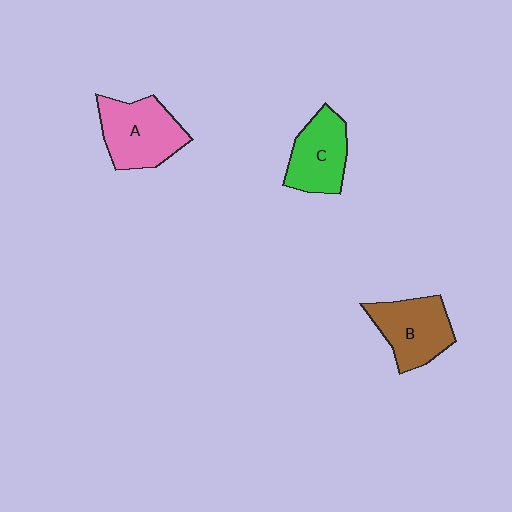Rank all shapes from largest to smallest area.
From largest to smallest: A (pink), B (brown), C (green).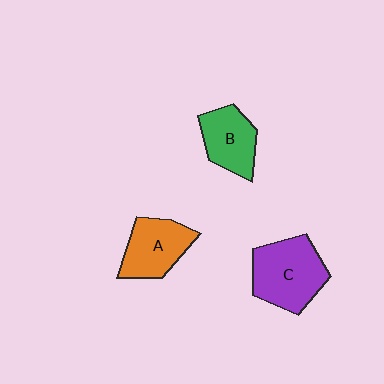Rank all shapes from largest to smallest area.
From largest to smallest: C (purple), A (orange), B (green).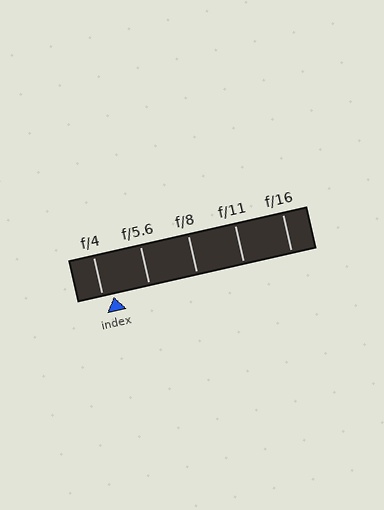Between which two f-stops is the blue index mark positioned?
The index mark is between f/4 and f/5.6.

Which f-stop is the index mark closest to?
The index mark is closest to f/4.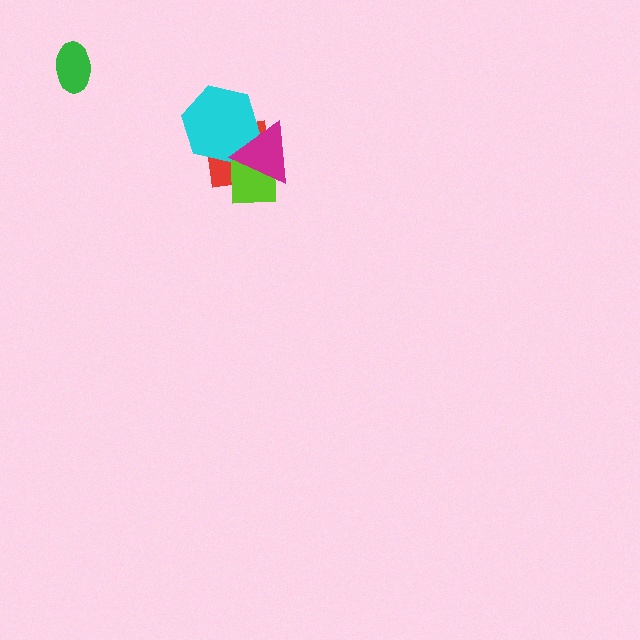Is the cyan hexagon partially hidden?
Yes, it is partially covered by another shape.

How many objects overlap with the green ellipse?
0 objects overlap with the green ellipse.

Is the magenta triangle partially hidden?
No, no other shape covers it.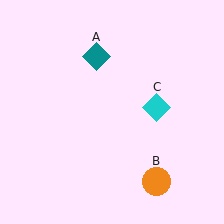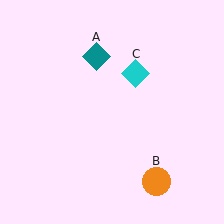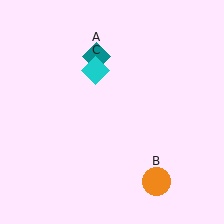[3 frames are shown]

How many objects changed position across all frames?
1 object changed position: cyan diamond (object C).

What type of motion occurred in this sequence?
The cyan diamond (object C) rotated counterclockwise around the center of the scene.